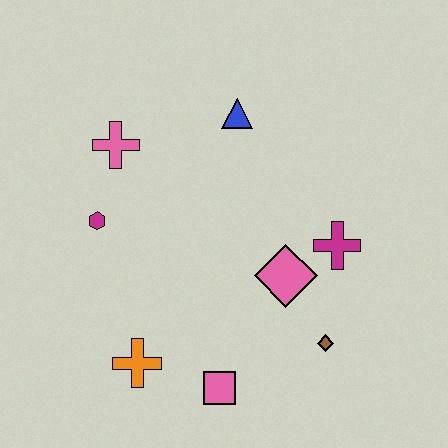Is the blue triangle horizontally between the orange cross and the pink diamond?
Yes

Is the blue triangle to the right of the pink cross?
Yes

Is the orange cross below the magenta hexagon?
Yes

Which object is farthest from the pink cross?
The brown diamond is farthest from the pink cross.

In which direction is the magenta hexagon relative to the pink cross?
The magenta hexagon is below the pink cross.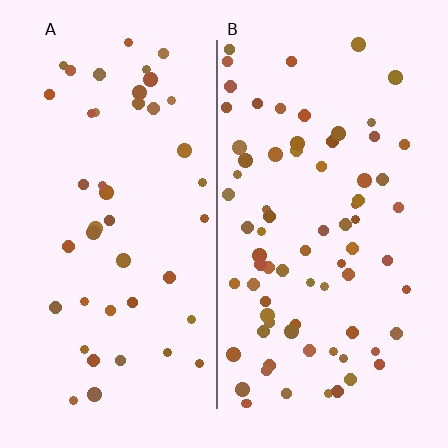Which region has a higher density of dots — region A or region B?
B (the right).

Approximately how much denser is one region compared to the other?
Approximately 1.7× — region B over region A.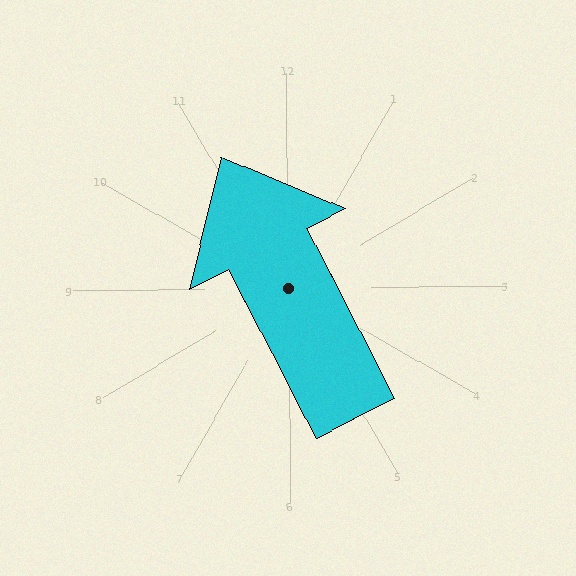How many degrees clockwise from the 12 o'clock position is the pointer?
Approximately 333 degrees.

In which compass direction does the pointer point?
Northwest.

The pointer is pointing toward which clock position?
Roughly 11 o'clock.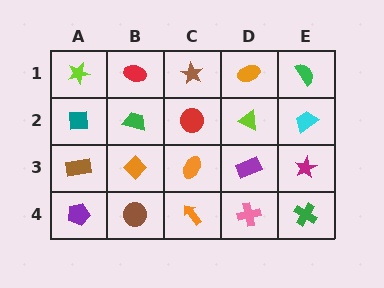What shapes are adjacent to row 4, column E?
A magenta star (row 3, column E), a pink cross (row 4, column D).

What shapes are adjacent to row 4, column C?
An orange ellipse (row 3, column C), a brown circle (row 4, column B), a pink cross (row 4, column D).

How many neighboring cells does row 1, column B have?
3.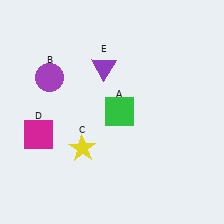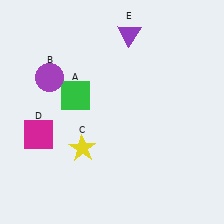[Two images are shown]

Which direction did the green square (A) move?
The green square (A) moved left.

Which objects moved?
The objects that moved are: the green square (A), the purple triangle (E).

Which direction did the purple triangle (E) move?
The purple triangle (E) moved up.